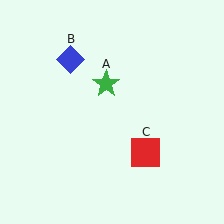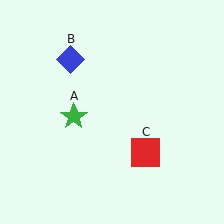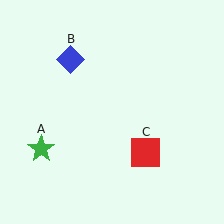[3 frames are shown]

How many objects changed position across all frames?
1 object changed position: green star (object A).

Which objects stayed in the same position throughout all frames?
Blue diamond (object B) and red square (object C) remained stationary.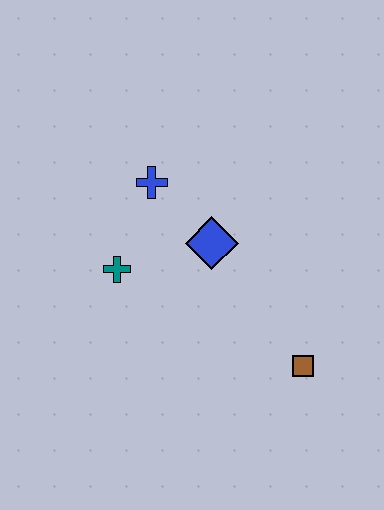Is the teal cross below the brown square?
No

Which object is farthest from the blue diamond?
The brown square is farthest from the blue diamond.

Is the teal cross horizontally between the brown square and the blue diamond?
No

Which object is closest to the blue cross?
The blue diamond is closest to the blue cross.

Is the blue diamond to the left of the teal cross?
No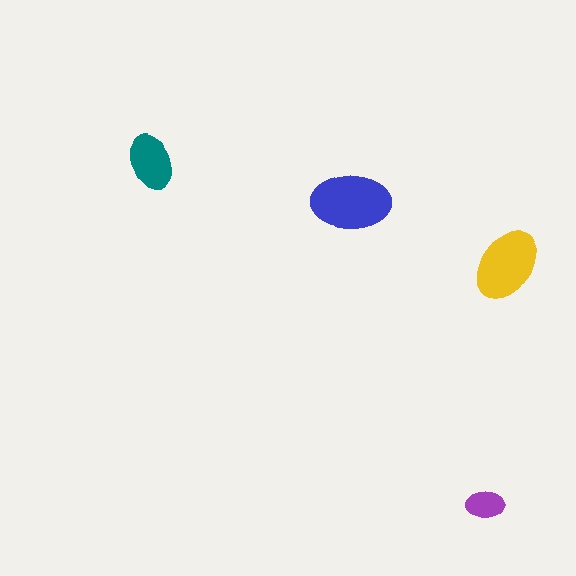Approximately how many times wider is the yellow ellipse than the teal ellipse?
About 1.5 times wider.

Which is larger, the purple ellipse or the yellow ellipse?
The yellow one.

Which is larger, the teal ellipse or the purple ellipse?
The teal one.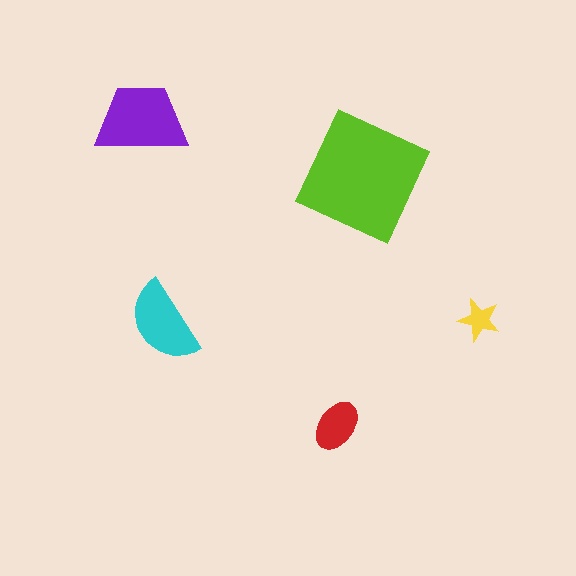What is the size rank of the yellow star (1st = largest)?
5th.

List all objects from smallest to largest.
The yellow star, the red ellipse, the cyan semicircle, the purple trapezoid, the lime square.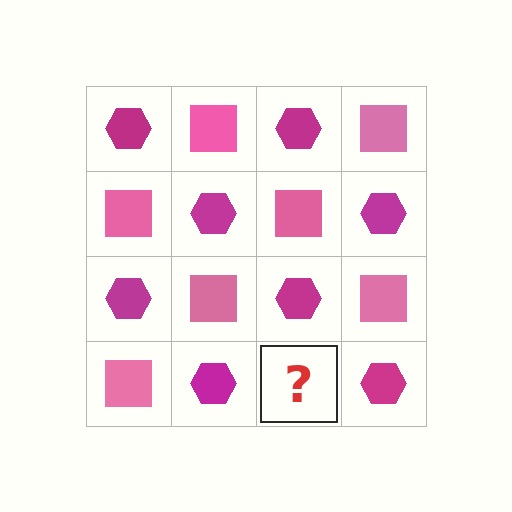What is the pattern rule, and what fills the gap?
The rule is that it alternates magenta hexagon and pink square in a checkerboard pattern. The gap should be filled with a pink square.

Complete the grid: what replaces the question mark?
The question mark should be replaced with a pink square.